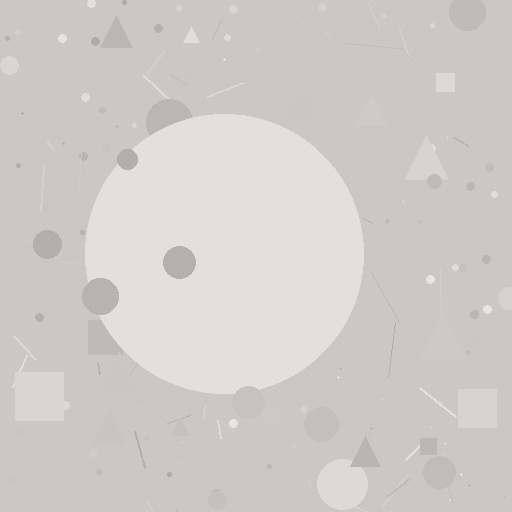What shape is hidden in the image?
A circle is hidden in the image.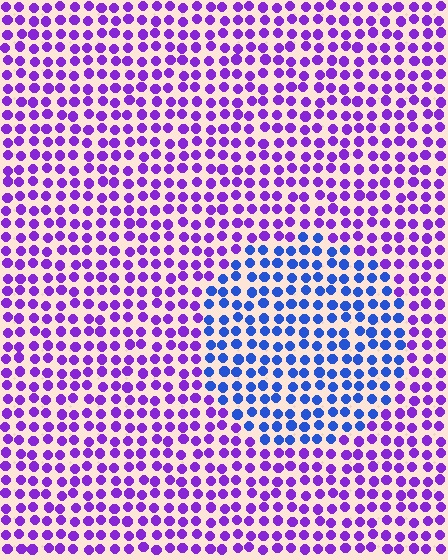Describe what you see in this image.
The image is filled with small purple elements in a uniform arrangement. A circle-shaped region is visible where the elements are tinted to a slightly different hue, forming a subtle color boundary.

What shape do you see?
I see a circle.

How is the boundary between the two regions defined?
The boundary is defined purely by a slight shift in hue (about 49 degrees). Spacing, size, and orientation are identical on both sides.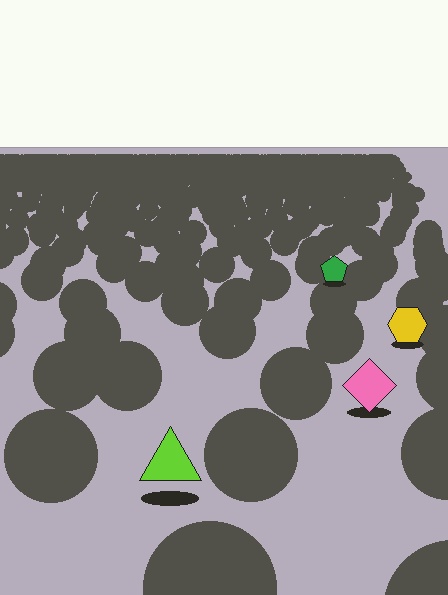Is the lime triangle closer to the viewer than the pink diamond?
Yes. The lime triangle is closer — you can tell from the texture gradient: the ground texture is coarser near it.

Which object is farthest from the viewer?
The green pentagon is farthest from the viewer. It appears smaller and the ground texture around it is denser.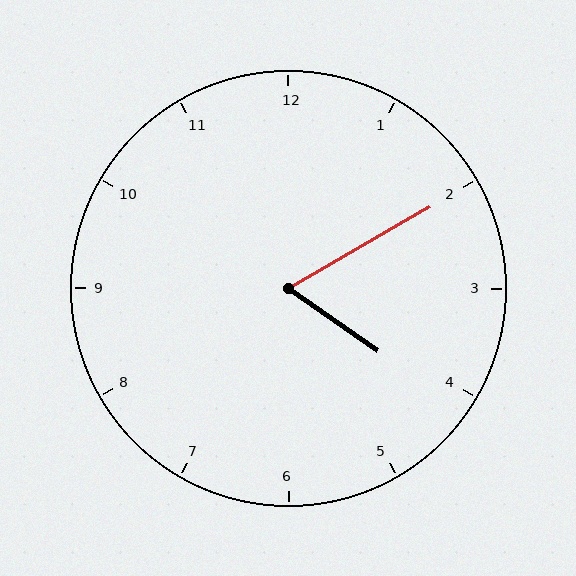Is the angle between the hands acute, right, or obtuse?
It is acute.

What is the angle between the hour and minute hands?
Approximately 65 degrees.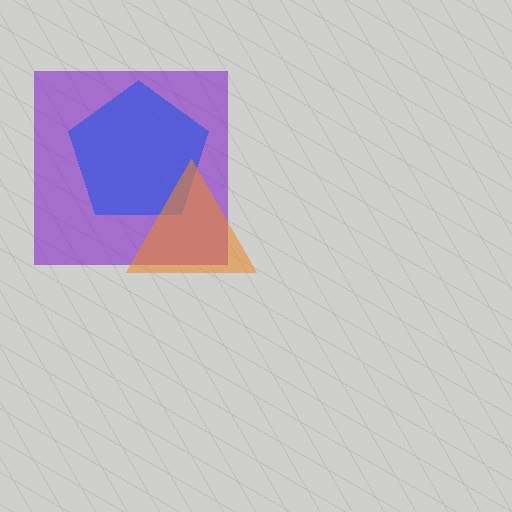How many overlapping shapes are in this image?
There are 3 overlapping shapes in the image.